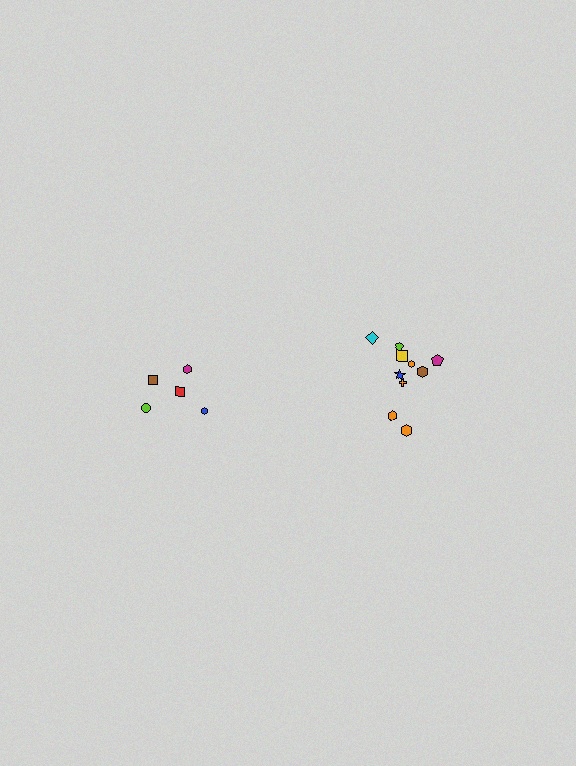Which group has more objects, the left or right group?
The right group.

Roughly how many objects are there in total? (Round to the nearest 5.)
Roughly 15 objects in total.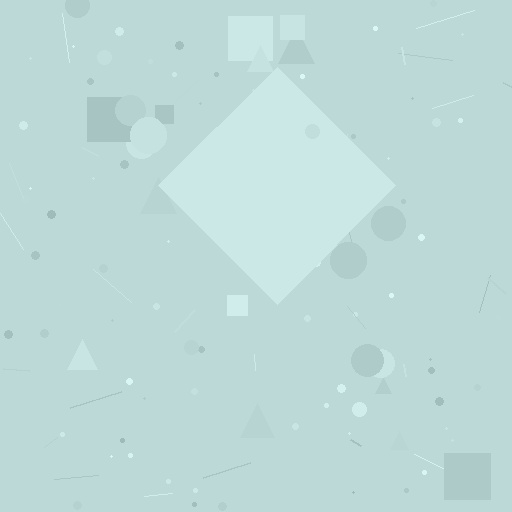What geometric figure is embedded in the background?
A diamond is embedded in the background.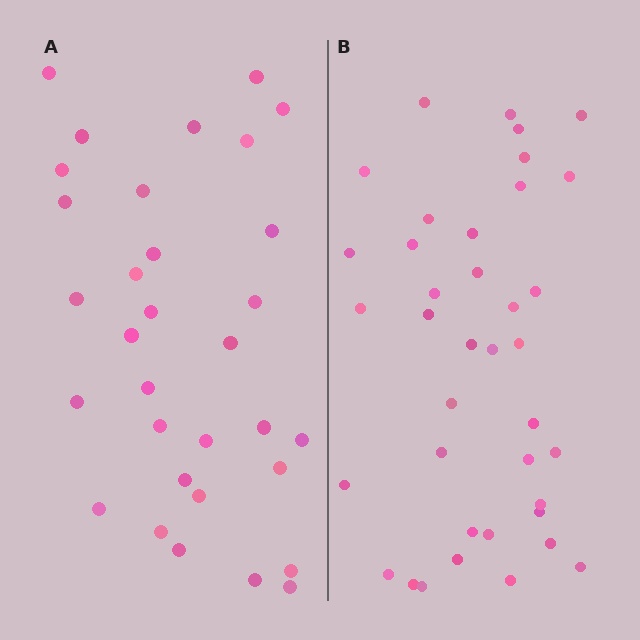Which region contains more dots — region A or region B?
Region B (the right region) has more dots.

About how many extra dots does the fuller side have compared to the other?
Region B has about 6 more dots than region A.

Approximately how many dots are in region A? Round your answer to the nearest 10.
About 30 dots. (The exact count is 32, which rounds to 30.)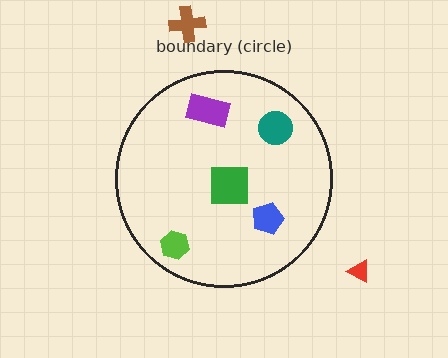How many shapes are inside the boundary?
5 inside, 2 outside.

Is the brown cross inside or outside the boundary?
Outside.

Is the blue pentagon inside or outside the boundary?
Inside.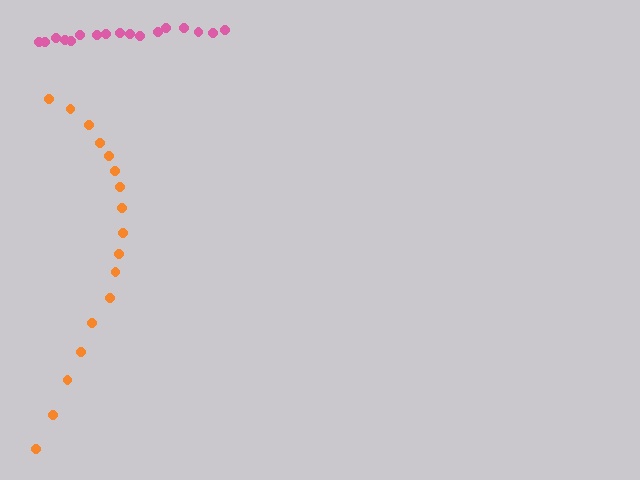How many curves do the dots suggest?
There are 2 distinct paths.